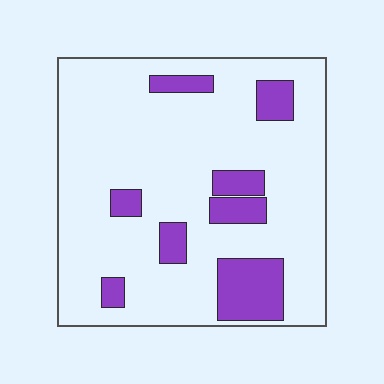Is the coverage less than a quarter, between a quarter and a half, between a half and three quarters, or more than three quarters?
Less than a quarter.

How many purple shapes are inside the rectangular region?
8.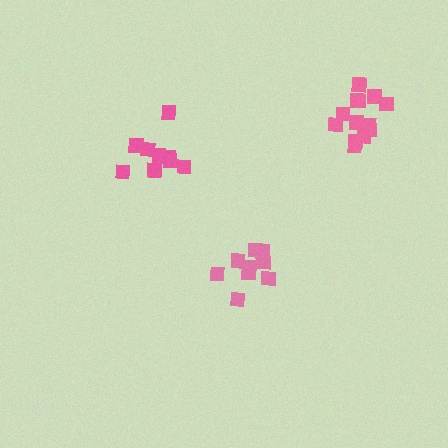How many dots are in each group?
Group 1: 9 dots, Group 2: 13 dots, Group 3: 9 dots (31 total).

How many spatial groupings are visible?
There are 3 spatial groupings.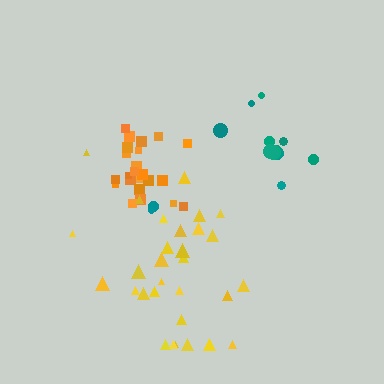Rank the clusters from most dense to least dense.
orange, yellow, teal.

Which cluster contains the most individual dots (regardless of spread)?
Yellow (31).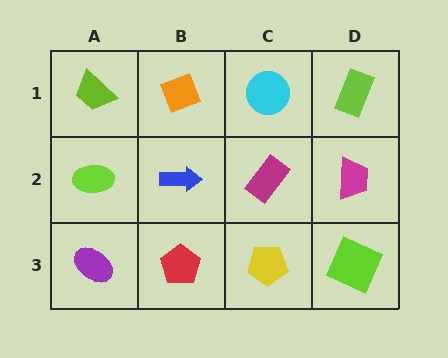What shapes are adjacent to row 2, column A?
A lime trapezoid (row 1, column A), a purple ellipse (row 3, column A), a blue arrow (row 2, column B).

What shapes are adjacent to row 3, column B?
A blue arrow (row 2, column B), a purple ellipse (row 3, column A), a yellow pentagon (row 3, column C).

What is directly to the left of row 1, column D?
A cyan circle.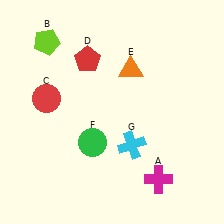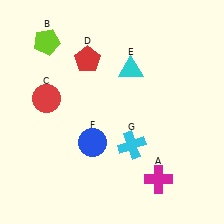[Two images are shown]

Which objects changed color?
E changed from orange to cyan. F changed from green to blue.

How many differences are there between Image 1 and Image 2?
There are 2 differences between the two images.